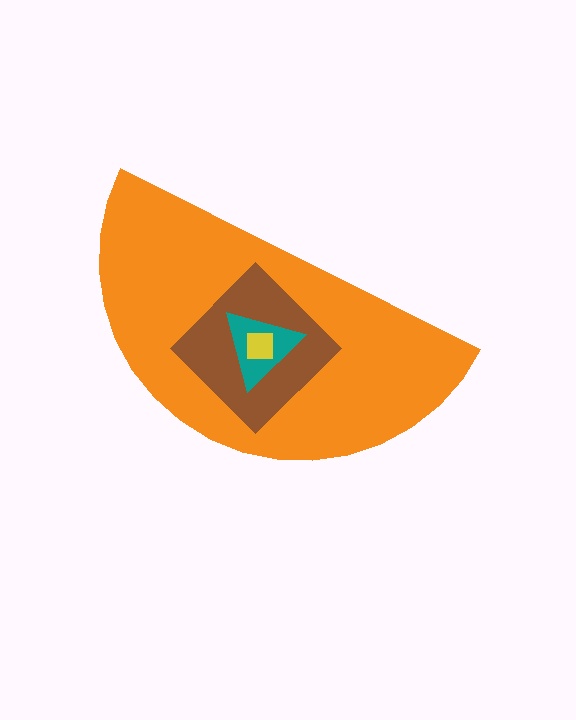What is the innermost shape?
The yellow square.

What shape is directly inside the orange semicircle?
The brown diamond.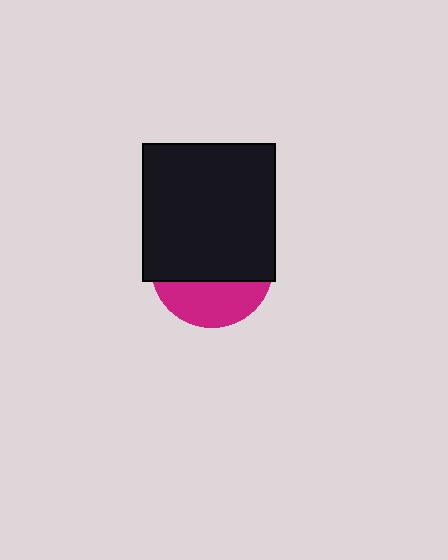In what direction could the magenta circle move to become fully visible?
The magenta circle could move down. That would shift it out from behind the black rectangle entirely.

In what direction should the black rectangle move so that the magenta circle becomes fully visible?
The black rectangle should move up. That is the shortest direction to clear the overlap and leave the magenta circle fully visible.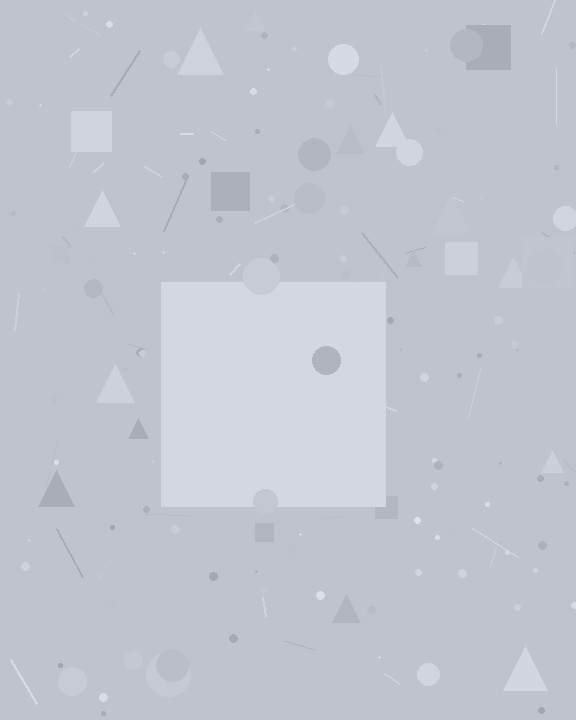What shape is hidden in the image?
A square is hidden in the image.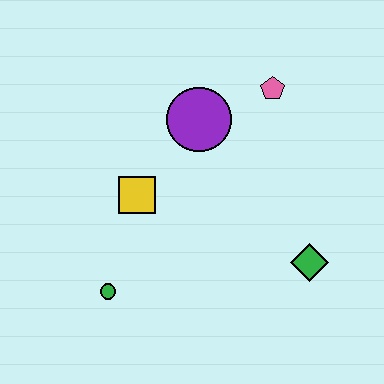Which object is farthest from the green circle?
The pink pentagon is farthest from the green circle.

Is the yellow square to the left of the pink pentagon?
Yes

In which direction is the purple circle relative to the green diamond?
The purple circle is above the green diamond.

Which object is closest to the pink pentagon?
The purple circle is closest to the pink pentagon.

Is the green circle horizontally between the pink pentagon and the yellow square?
No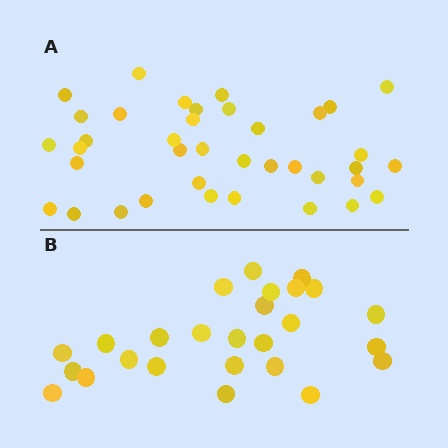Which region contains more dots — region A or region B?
Region A (the top region) has more dots.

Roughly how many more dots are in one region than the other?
Region A has roughly 12 or so more dots than region B.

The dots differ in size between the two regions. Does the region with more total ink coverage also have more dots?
No. Region B has more total ink coverage because its dots are larger, but region A actually contains more individual dots. Total area can be misleading — the number of items is what matters here.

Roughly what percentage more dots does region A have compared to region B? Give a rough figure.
About 45% more.